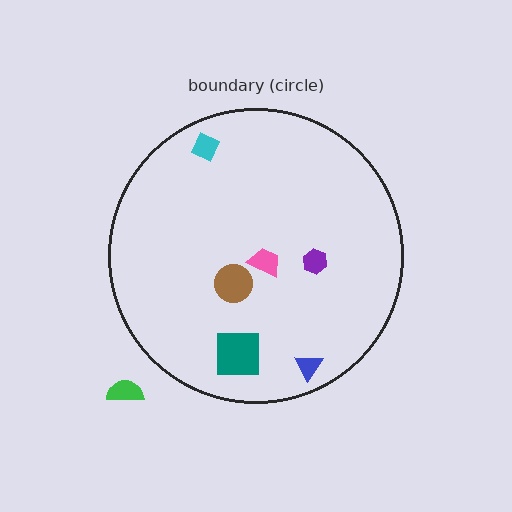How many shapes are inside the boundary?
6 inside, 1 outside.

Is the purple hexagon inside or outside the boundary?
Inside.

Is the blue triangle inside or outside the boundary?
Inside.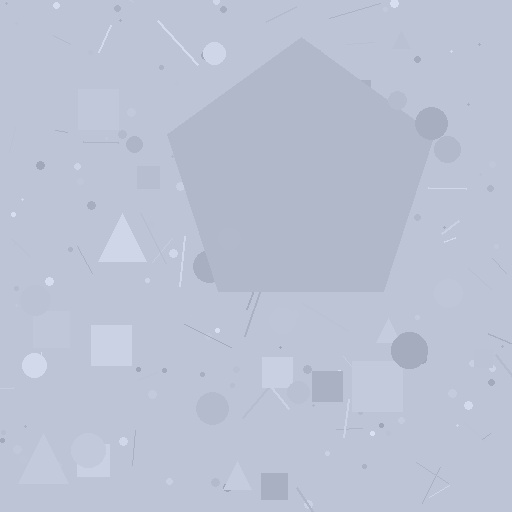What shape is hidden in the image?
A pentagon is hidden in the image.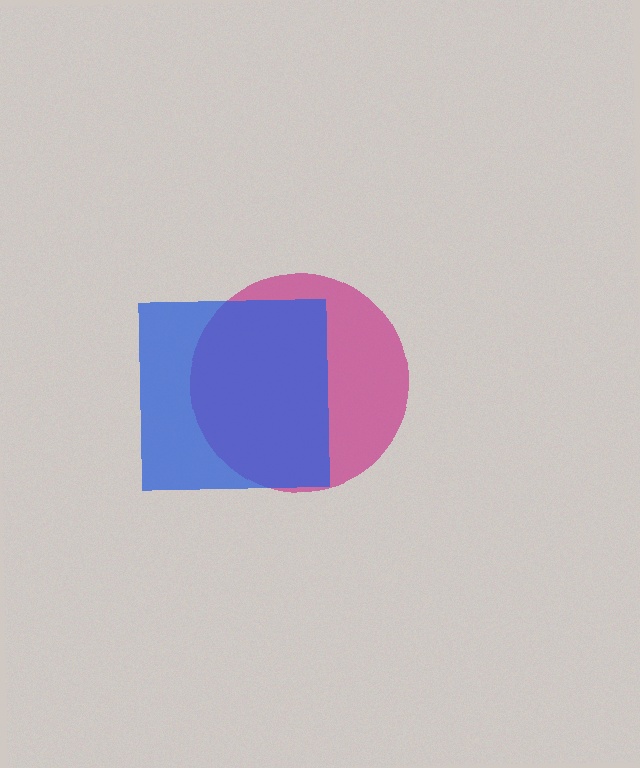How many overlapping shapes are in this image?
There are 2 overlapping shapes in the image.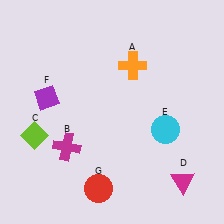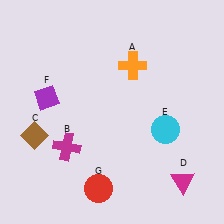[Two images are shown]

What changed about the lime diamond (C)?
In Image 1, C is lime. In Image 2, it changed to brown.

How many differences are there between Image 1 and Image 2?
There is 1 difference between the two images.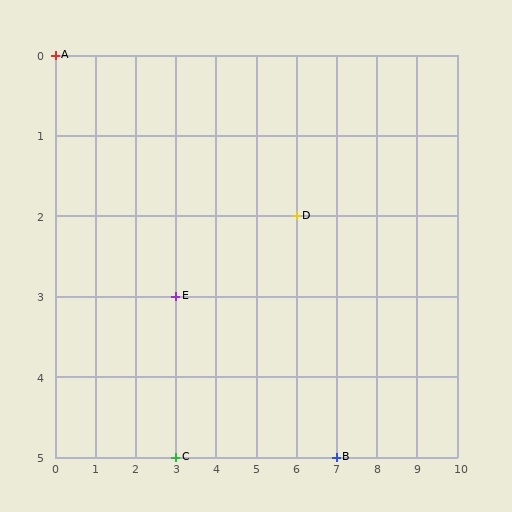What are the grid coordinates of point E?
Point E is at grid coordinates (3, 3).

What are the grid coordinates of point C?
Point C is at grid coordinates (3, 5).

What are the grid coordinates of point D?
Point D is at grid coordinates (6, 2).